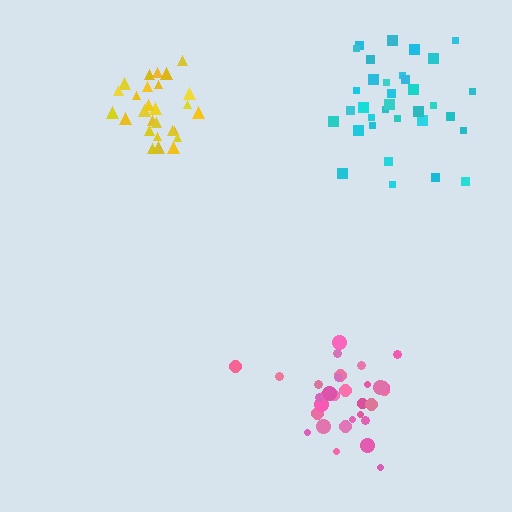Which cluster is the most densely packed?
Yellow.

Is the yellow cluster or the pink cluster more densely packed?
Yellow.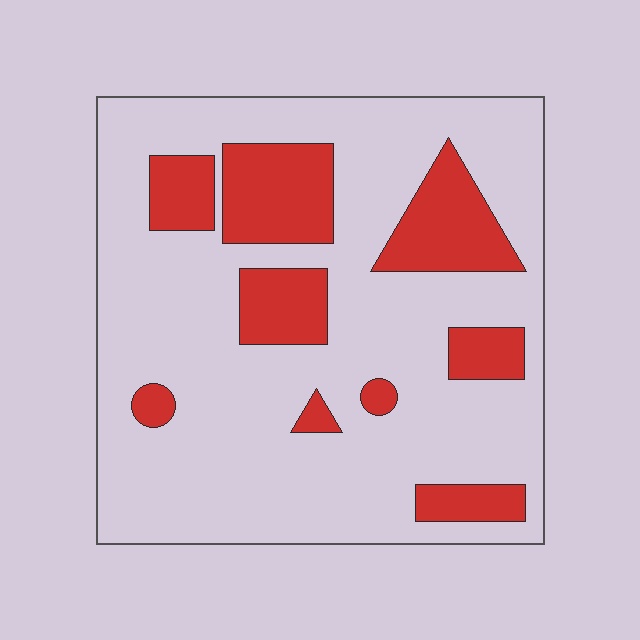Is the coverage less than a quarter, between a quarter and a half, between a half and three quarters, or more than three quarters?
Less than a quarter.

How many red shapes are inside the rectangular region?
9.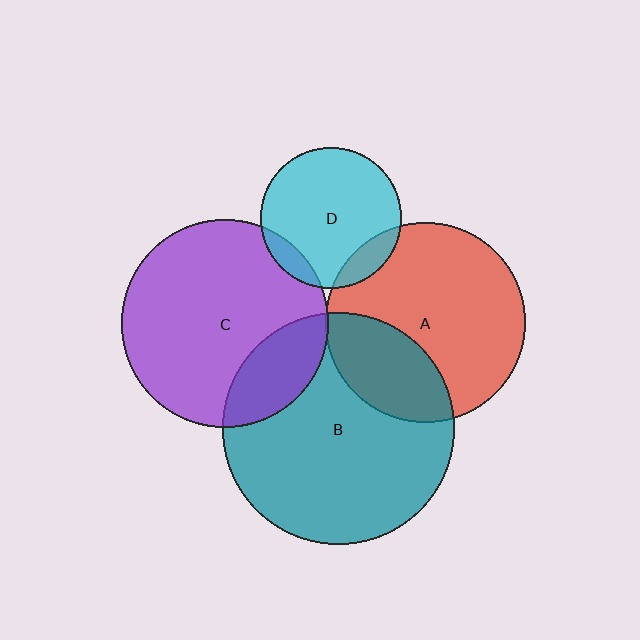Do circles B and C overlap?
Yes.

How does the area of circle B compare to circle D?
Approximately 2.7 times.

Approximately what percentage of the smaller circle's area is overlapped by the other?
Approximately 20%.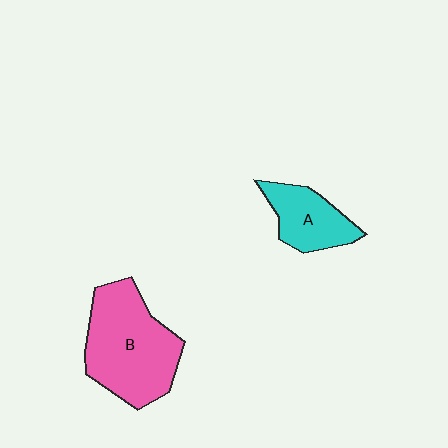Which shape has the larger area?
Shape B (pink).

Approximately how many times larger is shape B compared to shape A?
Approximately 2.0 times.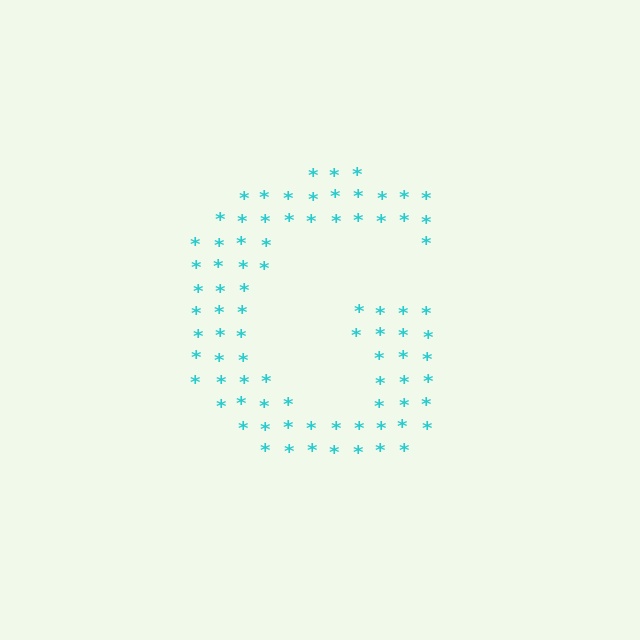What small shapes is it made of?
It is made of small asterisks.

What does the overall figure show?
The overall figure shows the letter G.